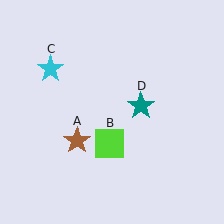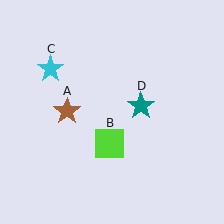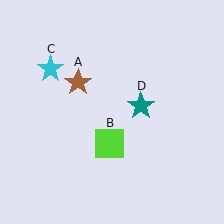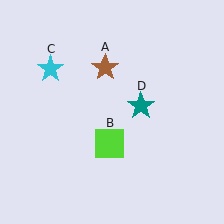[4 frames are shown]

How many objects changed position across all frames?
1 object changed position: brown star (object A).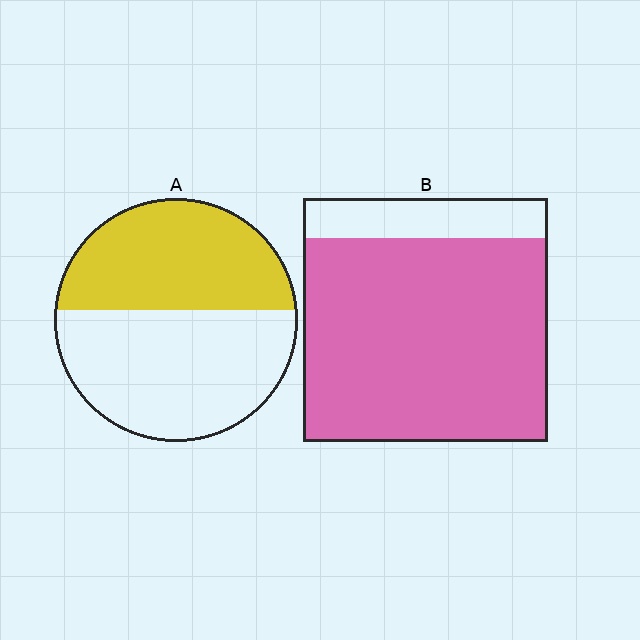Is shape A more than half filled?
No.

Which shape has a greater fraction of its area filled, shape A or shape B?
Shape B.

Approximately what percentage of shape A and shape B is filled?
A is approximately 45% and B is approximately 85%.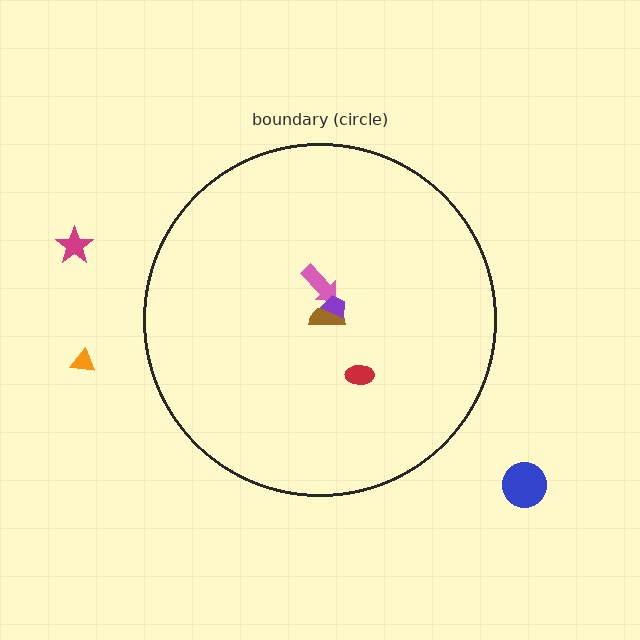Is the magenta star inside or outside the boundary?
Outside.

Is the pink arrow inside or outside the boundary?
Inside.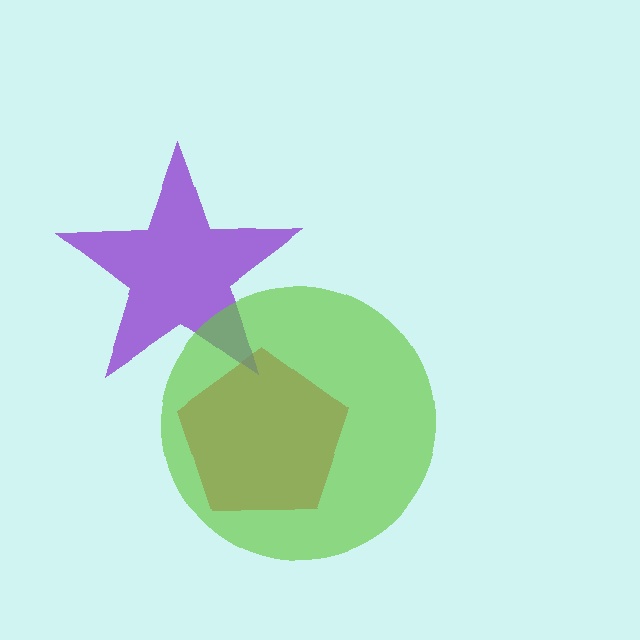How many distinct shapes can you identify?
There are 3 distinct shapes: a red pentagon, a purple star, a lime circle.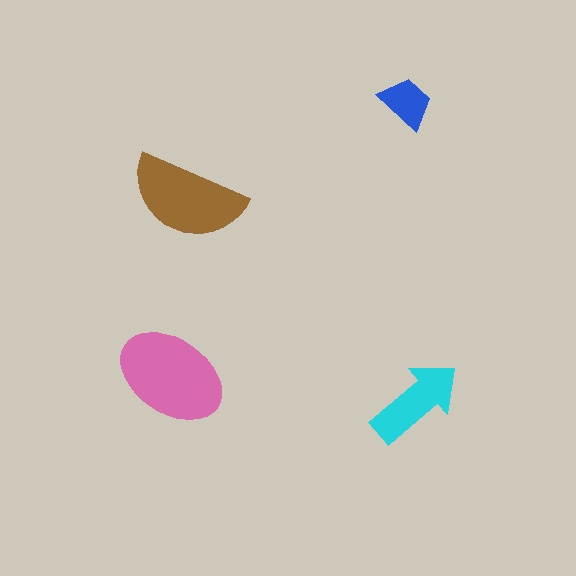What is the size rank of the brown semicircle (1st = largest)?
2nd.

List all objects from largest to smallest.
The pink ellipse, the brown semicircle, the cyan arrow, the blue trapezoid.